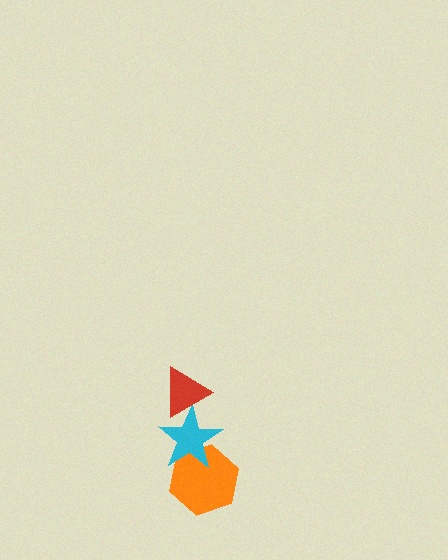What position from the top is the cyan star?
The cyan star is 2nd from the top.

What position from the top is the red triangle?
The red triangle is 1st from the top.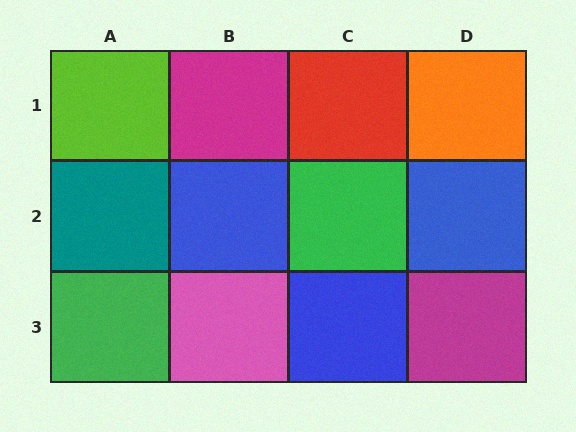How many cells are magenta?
2 cells are magenta.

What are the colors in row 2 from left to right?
Teal, blue, green, blue.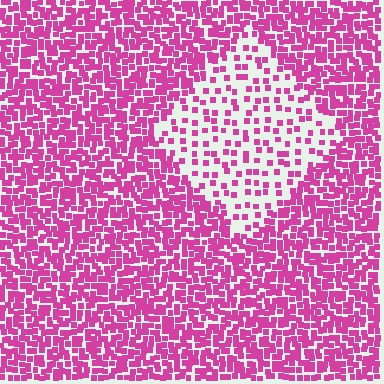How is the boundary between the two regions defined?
The boundary is defined by a change in element density (approximately 2.7x ratio). All elements are the same color, size, and shape.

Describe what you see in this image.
The image contains small magenta elements arranged at two different densities. A diamond-shaped region is visible where the elements are less densely packed than the surrounding area.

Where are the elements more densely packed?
The elements are more densely packed outside the diamond boundary.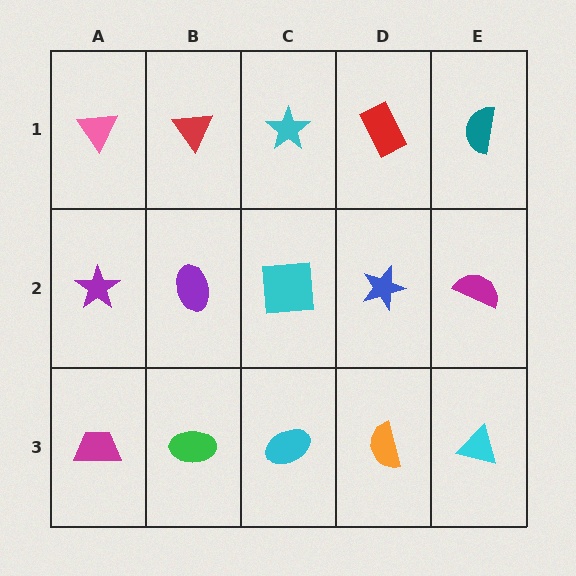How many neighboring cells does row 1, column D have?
3.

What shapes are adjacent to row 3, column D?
A blue star (row 2, column D), a cyan ellipse (row 3, column C), a cyan triangle (row 3, column E).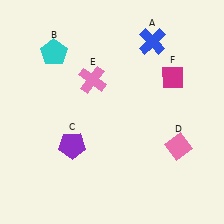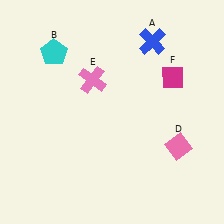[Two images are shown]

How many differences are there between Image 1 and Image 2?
There is 1 difference between the two images.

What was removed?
The purple pentagon (C) was removed in Image 2.